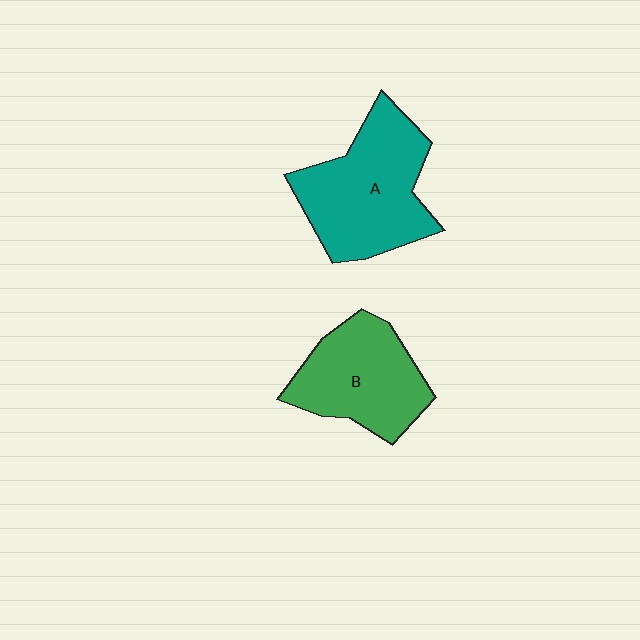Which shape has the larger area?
Shape A (teal).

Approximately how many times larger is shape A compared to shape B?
Approximately 1.3 times.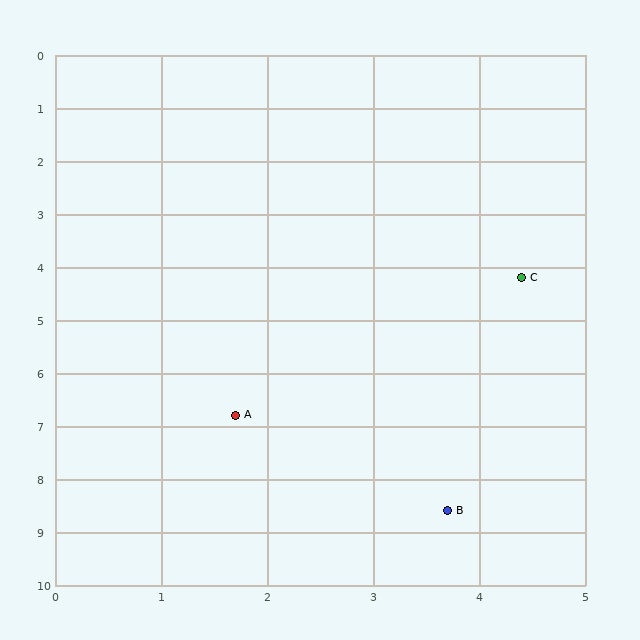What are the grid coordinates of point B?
Point B is at approximately (3.7, 8.6).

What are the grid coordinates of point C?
Point C is at approximately (4.4, 4.2).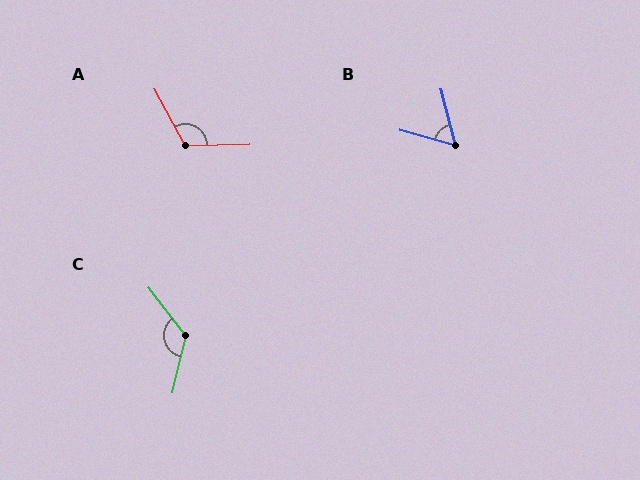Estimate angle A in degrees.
Approximately 117 degrees.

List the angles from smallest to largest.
B (60°), A (117°), C (130°).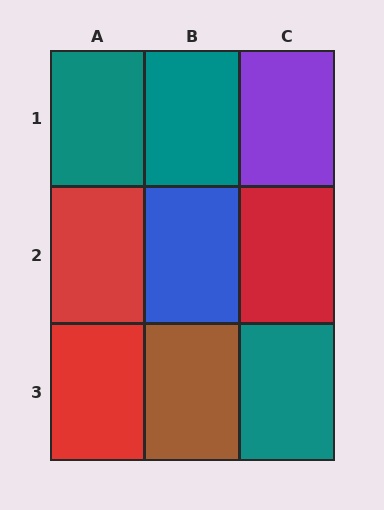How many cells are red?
3 cells are red.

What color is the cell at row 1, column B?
Teal.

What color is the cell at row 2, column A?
Red.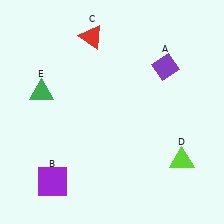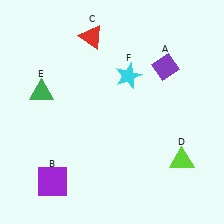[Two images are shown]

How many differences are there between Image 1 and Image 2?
There is 1 difference between the two images.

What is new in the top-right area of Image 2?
A cyan star (F) was added in the top-right area of Image 2.